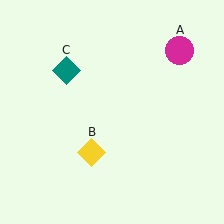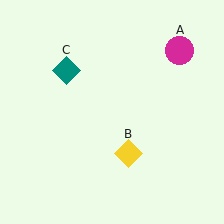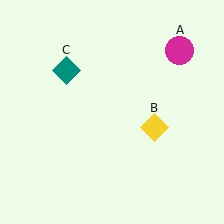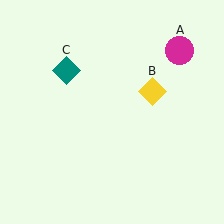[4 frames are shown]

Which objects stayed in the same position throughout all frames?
Magenta circle (object A) and teal diamond (object C) remained stationary.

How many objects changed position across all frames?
1 object changed position: yellow diamond (object B).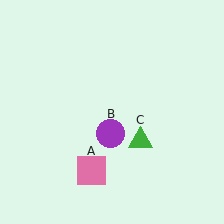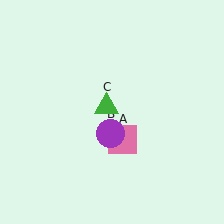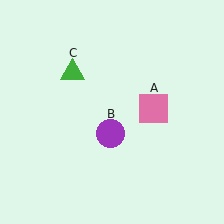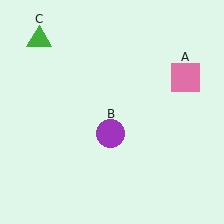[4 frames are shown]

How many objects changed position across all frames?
2 objects changed position: pink square (object A), green triangle (object C).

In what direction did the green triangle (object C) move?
The green triangle (object C) moved up and to the left.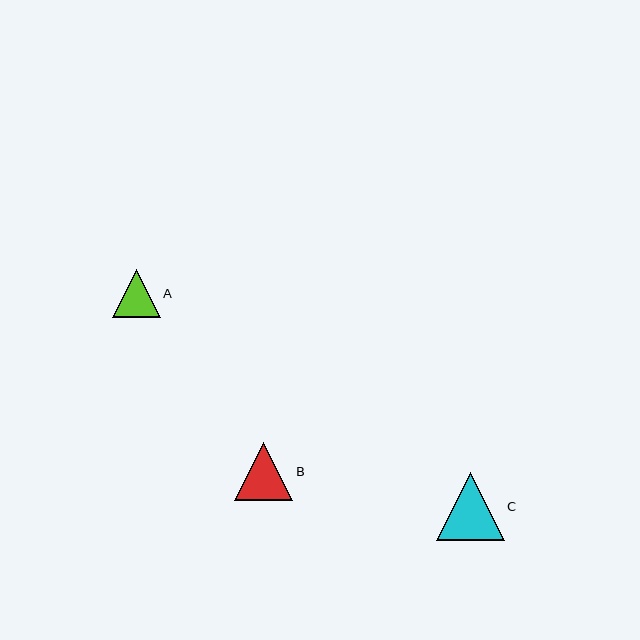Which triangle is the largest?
Triangle C is the largest with a size of approximately 68 pixels.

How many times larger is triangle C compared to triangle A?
Triangle C is approximately 1.4 times the size of triangle A.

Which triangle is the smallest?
Triangle A is the smallest with a size of approximately 48 pixels.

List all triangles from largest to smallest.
From largest to smallest: C, B, A.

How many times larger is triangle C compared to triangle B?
Triangle C is approximately 1.2 times the size of triangle B.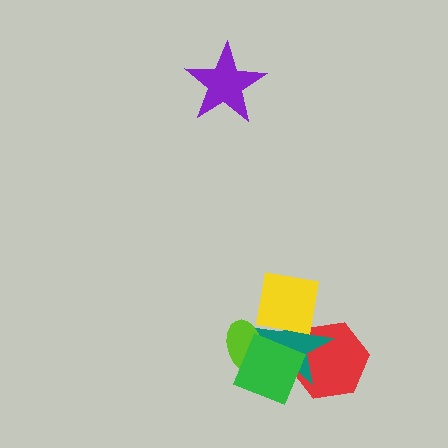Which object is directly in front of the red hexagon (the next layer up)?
The teal star is directly in front of the red hexagon.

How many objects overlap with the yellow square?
3 objects overlap with the yellow square.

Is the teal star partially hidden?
Yes, it is partially covered by another shape.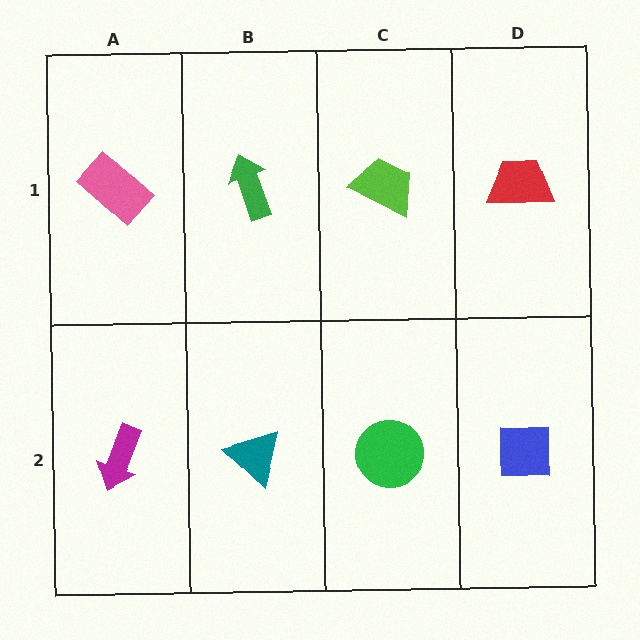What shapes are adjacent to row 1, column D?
A blue square (row 2, column D), a lime trapezoid (row 1, column C).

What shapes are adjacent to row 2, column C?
A lime trapezoid (row 1, column C), a teal triangle (row 2, column B), a blue square (row 2, column D).